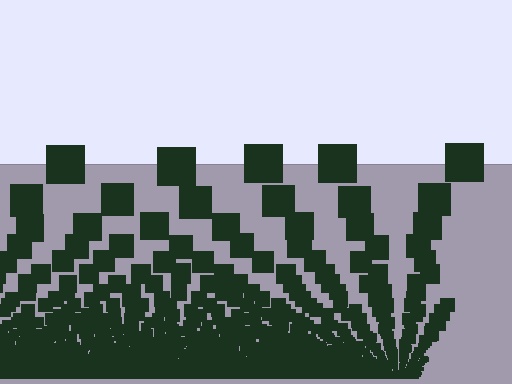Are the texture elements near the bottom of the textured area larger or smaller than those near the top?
Smaller. The gradient is inverted — elements near the bottom are smaller and denser.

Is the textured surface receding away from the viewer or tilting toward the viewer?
The surface appears to tilt toward the viewer. Texture elements get larger and sparser toward the top.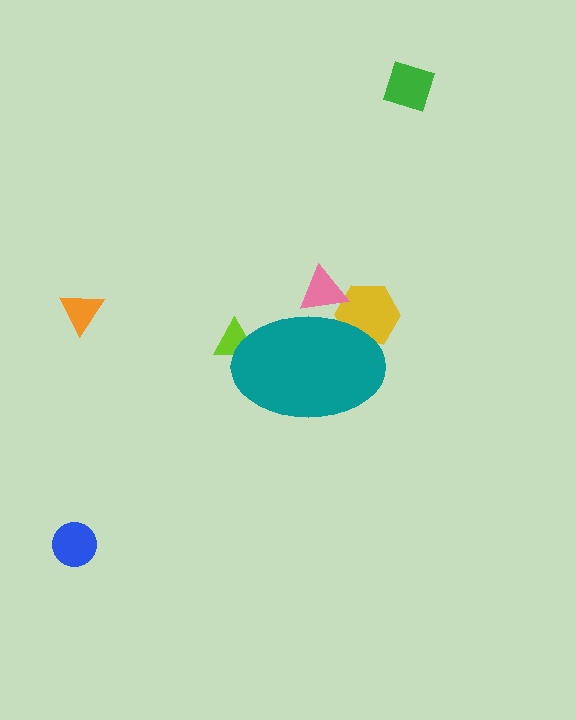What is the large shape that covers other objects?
A teal ellipse.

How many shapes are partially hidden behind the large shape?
3 shapes are partially hidden.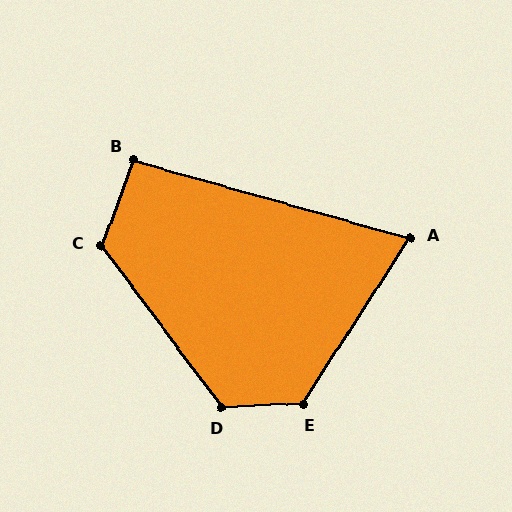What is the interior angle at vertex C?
Approximately 122 degrees (obtuse).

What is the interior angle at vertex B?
Approximately 95 degrees (obtuse).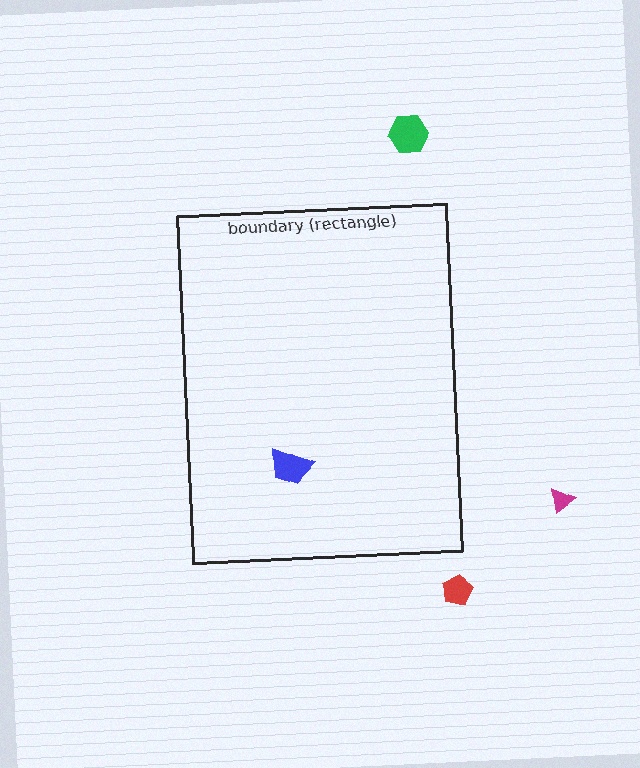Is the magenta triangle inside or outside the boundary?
Outside.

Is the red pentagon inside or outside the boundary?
Outside.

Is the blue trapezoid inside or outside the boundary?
Inside.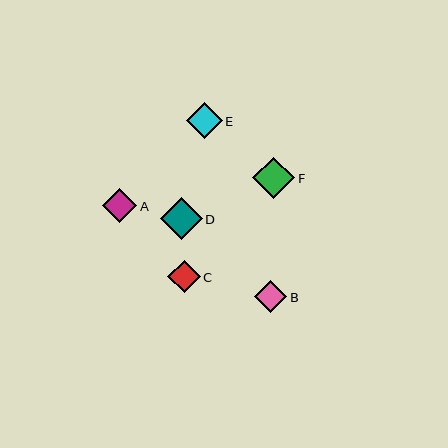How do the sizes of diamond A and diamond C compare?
Diamond A and diamond C are approximately the same size.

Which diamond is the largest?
Diamond F is the largest with a size of approximately 42 pixels.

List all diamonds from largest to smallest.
From largest to smallest: F, D, E, A, B, C.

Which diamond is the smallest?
Diamond C is the smallest with a size of approximately 32 pixels.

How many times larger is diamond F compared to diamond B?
Diamond F is approximately 1.3 times the size of diamond B.